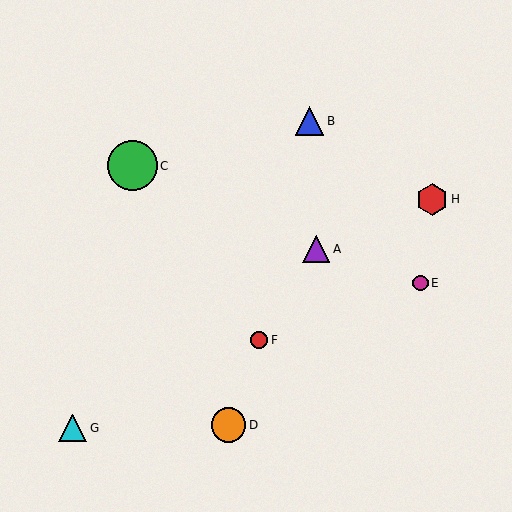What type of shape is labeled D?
Shape D is an orange circle.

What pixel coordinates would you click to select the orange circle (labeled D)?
Click at (228, 425) to select the orange circle D.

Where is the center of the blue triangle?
The center of the blue triangle is at (309, 121).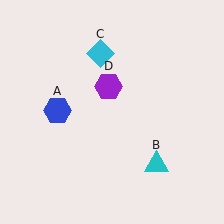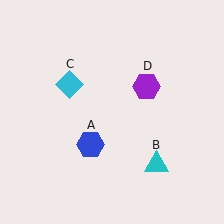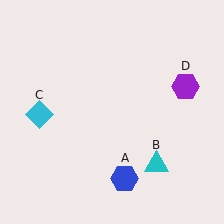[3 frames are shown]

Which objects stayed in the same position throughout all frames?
Cyan triangle (object B) remained stationary.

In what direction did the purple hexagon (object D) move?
The purple hexagon (object D) moved right.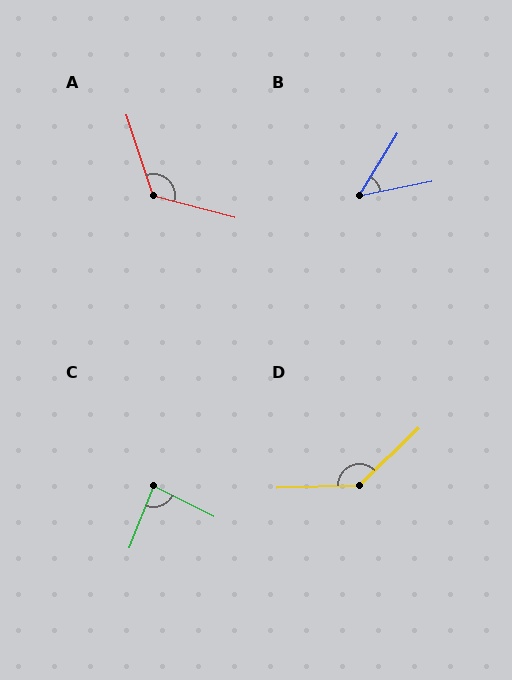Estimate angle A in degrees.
Approximately 123 degrees.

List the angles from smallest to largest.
B (47°), C (85°), A (123°), D (138°).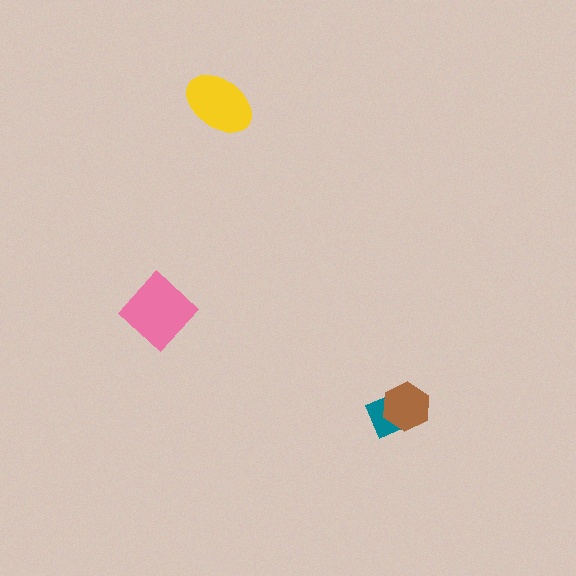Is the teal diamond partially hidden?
Yes, it is partially covered by another shape.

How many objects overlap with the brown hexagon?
1 object overlaps with the brown hexagon.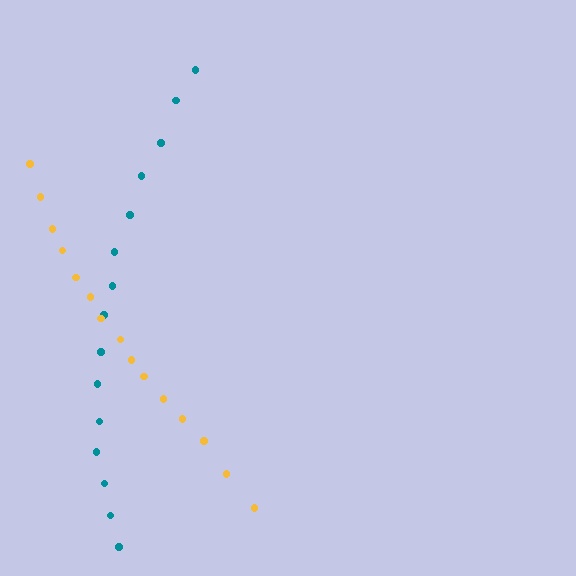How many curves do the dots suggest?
There are 2 distinct paths.